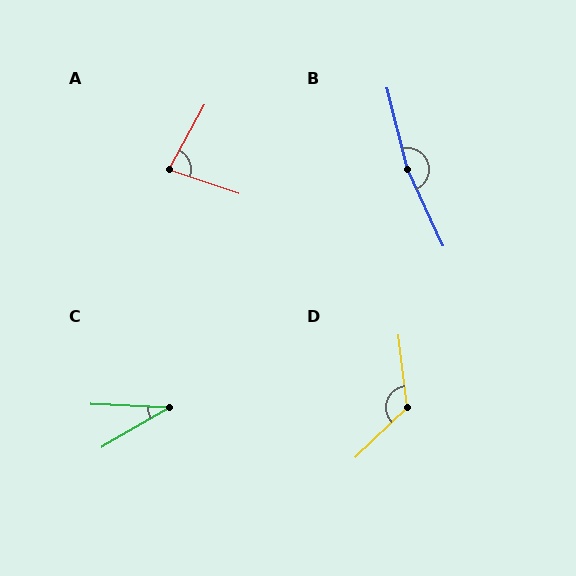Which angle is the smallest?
C, at approximately 33 degrees.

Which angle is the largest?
B, at approximately 169 degrees.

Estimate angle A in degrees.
Approximately 80 degrees.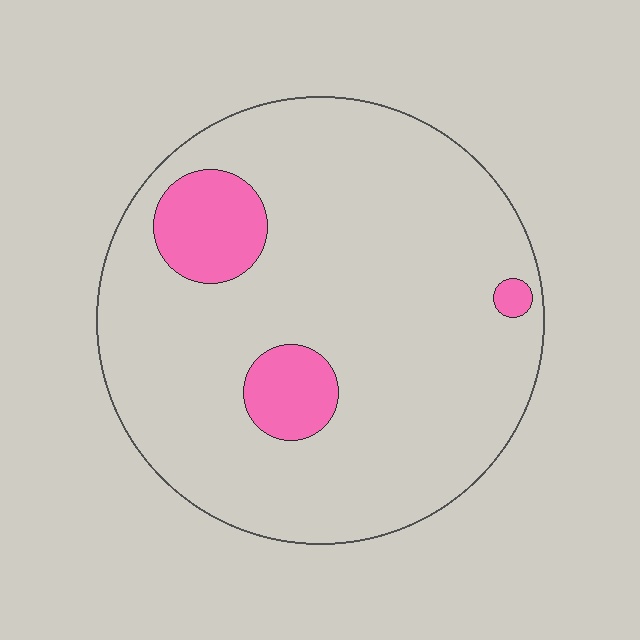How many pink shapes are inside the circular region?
3.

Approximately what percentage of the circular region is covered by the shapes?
Approximately 10%.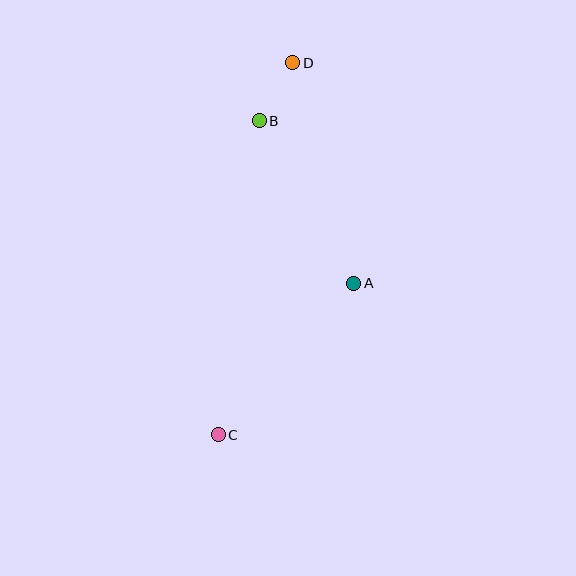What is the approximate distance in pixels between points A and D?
The distance between A and D is approximately 229 pixels.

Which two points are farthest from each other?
Points C and D are farthest from each other.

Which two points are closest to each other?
Points B and D are closest to each other.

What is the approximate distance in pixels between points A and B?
The distance between A and B is approximately 188 pixels.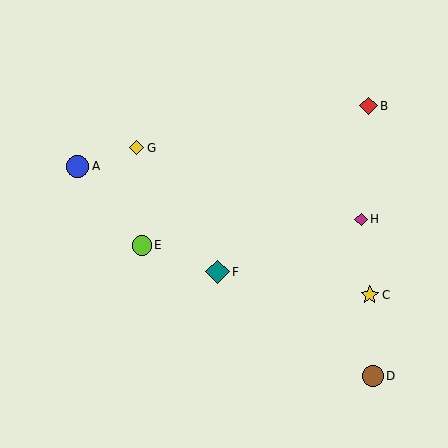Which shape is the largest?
The teal diamond (labeled F) is the largest.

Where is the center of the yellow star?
The center of the yellow star is at (370, 295).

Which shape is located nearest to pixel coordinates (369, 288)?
The yellow star (labeled C) at (370, 295) is nearest to that location.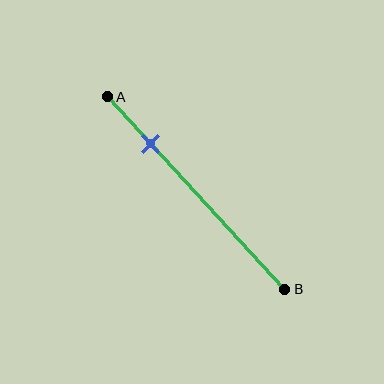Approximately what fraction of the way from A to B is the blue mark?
The blue mark is approximately 25% of the way from A to B.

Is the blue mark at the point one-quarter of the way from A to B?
Yes, the mark is approximately at the one-quarter point.